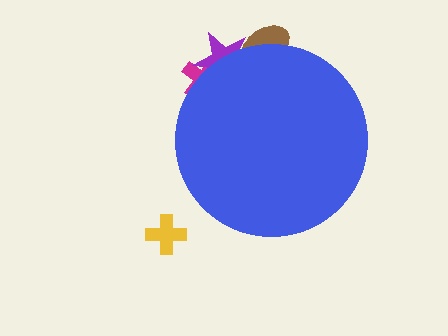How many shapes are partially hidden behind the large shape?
3 shapes are partially hidden.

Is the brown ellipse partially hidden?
Yes, the brown ellipse is partially hidden behind the blue circle.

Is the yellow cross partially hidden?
No, the yellow cross is fully visible.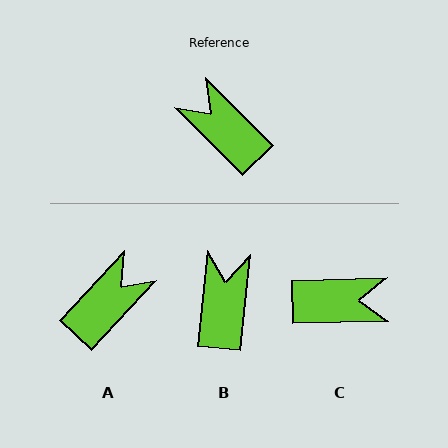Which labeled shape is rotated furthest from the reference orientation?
C, about 134 degrees away.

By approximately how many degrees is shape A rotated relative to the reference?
Approximately 88 degrees clockwise.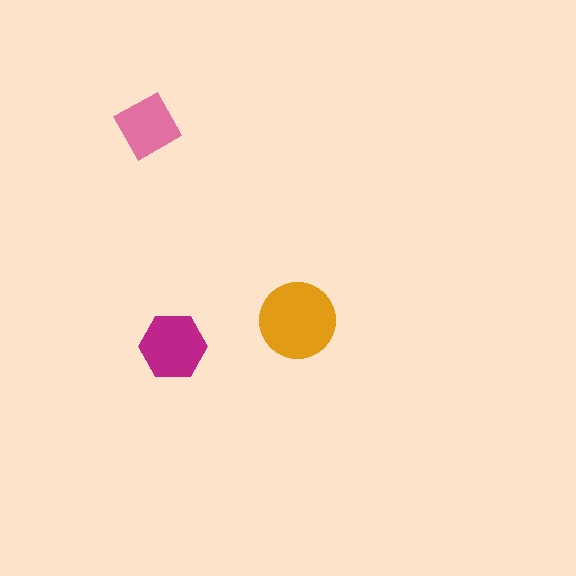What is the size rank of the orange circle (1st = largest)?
1st.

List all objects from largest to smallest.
The orange circle, the magenta hexagon, the pink diamond.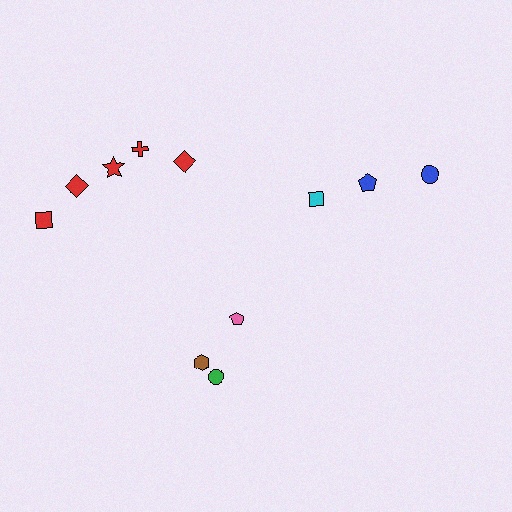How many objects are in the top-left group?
There are 5 objects.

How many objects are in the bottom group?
There are 3 objects.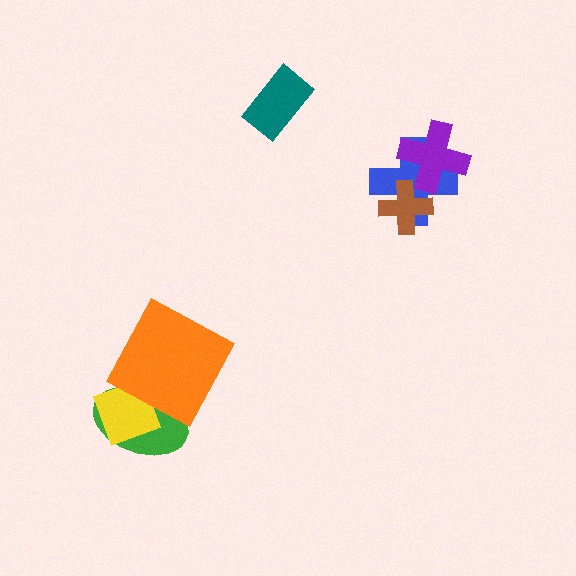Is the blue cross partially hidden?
Yes, it is partially covered by another shape.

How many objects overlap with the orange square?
2 objects overlap with the orange square.